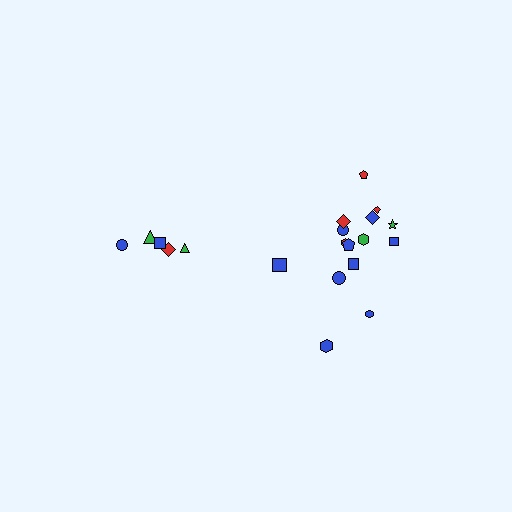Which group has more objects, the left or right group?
The right group.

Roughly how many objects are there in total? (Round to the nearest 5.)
Roughly 20 objects in total.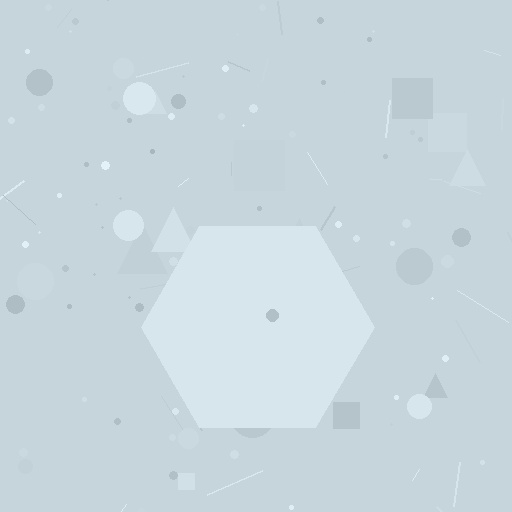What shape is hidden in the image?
A hexagon is hidden in the image.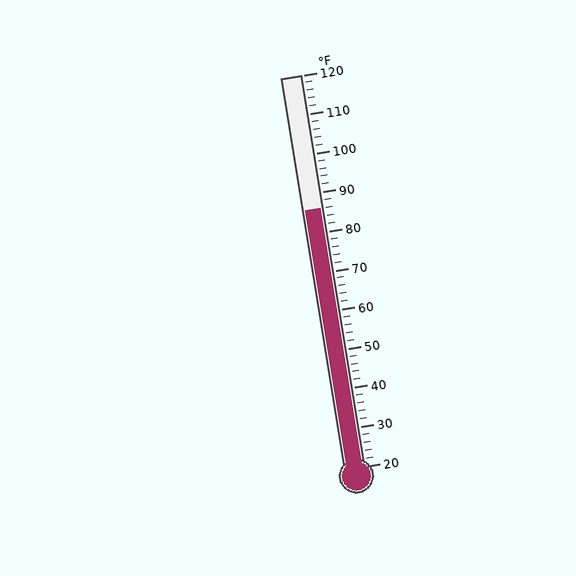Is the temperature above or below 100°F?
The temperature is below 100°F.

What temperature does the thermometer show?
The thermometer shows approximately 86°F.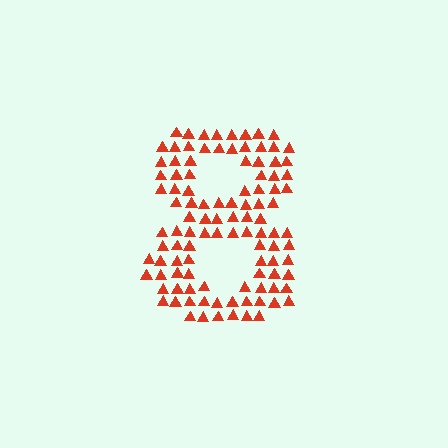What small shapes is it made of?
It is made of small triangles.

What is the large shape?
The large shape is the digit 8.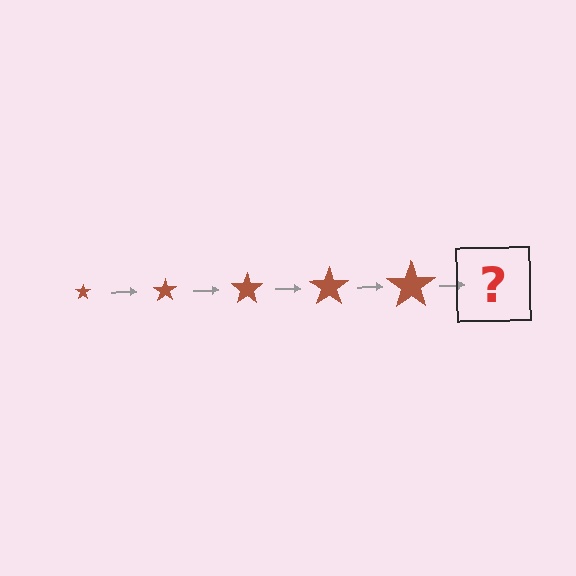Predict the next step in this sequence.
The next step is a brown star, larger than the previous one.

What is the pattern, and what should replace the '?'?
The pattern is that the star gets progressively larger each step. The '?' should be a brown star, larger than the previous one.